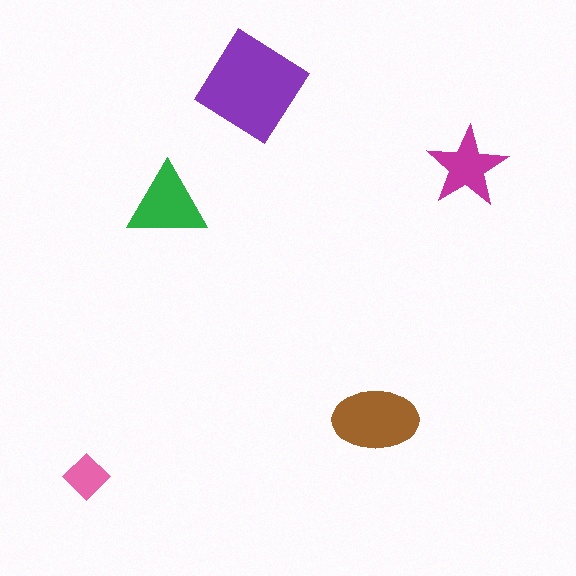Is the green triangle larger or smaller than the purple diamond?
Smaller.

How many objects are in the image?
There are 5 objects in the image.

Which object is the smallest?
The pink diamond.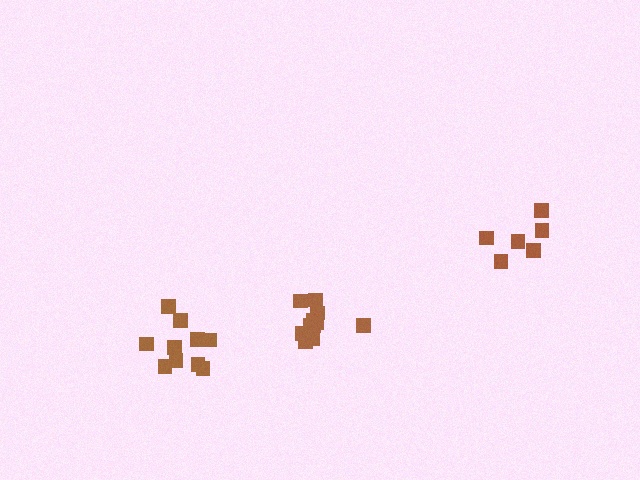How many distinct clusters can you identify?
There are 3 distinct clusters.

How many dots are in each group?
Group 1: 11 dots, Group 2: 6 dots, Group 3: 10 dots (27 total).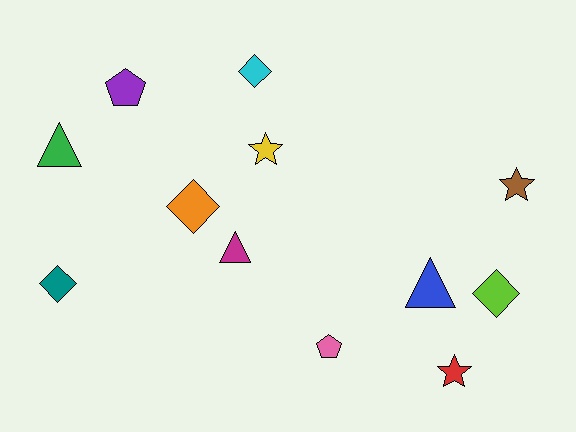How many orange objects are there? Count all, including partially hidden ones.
There is 1 orange object.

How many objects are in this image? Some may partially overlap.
There are 12 objects.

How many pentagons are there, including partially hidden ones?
There are 2 pentagons.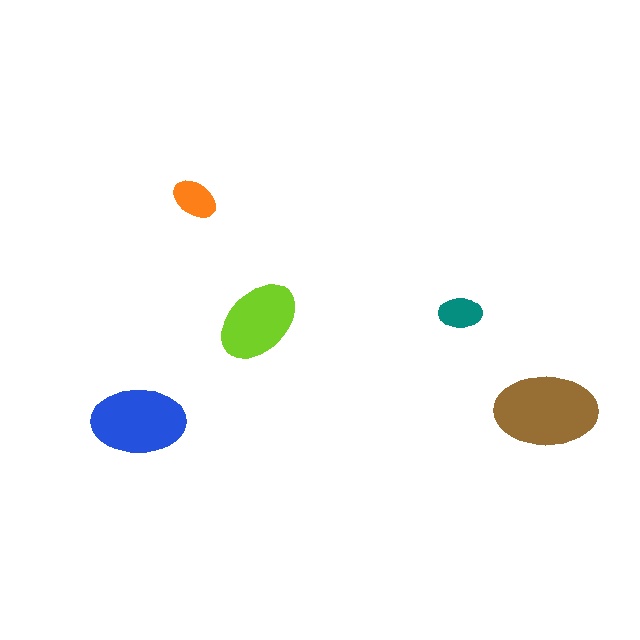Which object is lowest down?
The blue ellipse is bottommost.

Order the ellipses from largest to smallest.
the brown one, the blue one, the lime one, the orange one, the teal one.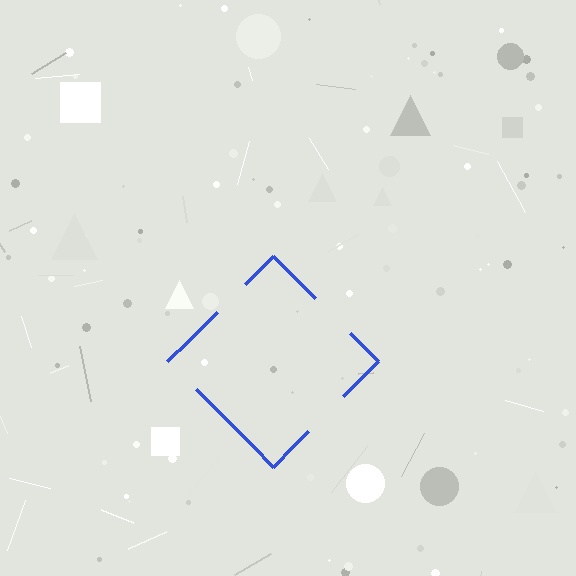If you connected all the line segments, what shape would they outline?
They would outline a diamond.